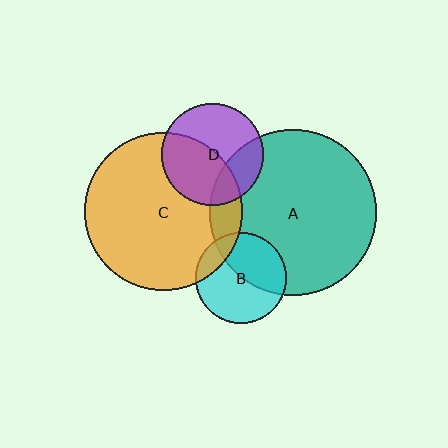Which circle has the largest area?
Circle A (teal).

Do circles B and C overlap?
Yes.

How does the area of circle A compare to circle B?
Approximately 3.3 times.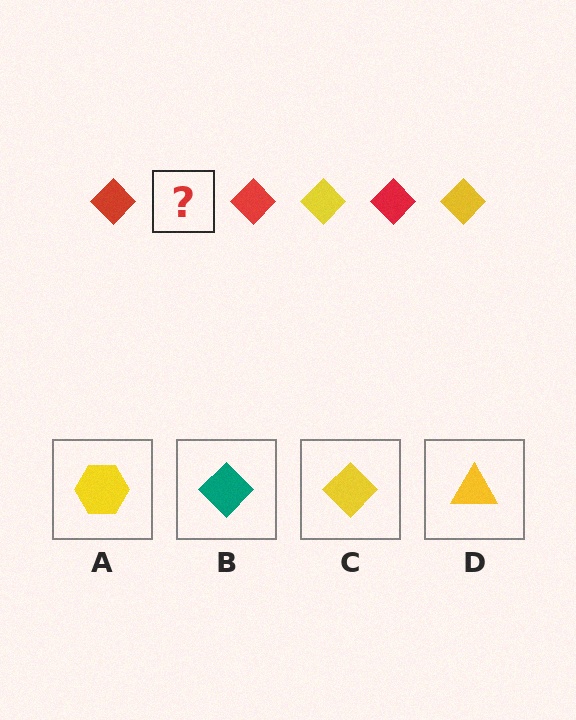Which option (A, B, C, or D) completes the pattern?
C.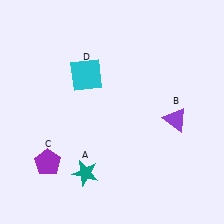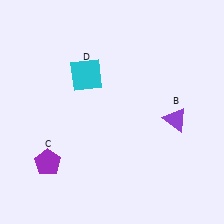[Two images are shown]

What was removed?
The teal star (A) was removed in Image 2.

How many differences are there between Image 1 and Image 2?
There is 1 difference between the two images.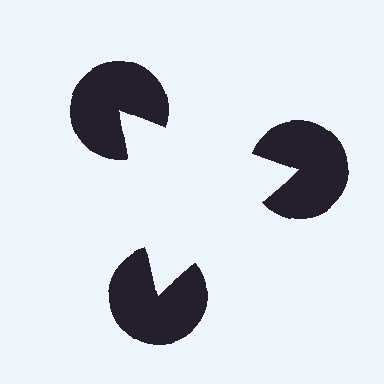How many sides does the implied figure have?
3 sides.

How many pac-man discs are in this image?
There are 3 — one at each vertex of the illusory triangle.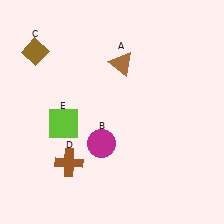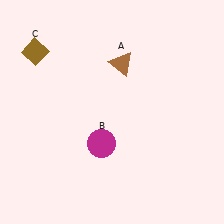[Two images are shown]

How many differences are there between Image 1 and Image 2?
There are 2 differences between the two images.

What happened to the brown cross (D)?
The brown cross (D) was removed in Image 2. It was in the bottom-left area of Image 1.